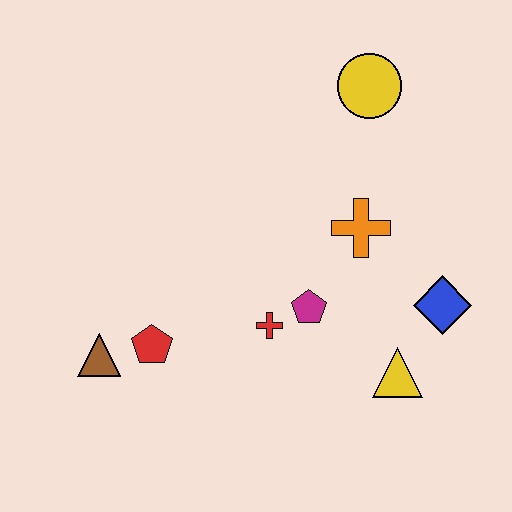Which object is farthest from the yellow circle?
The brown triangle is farthest from the yellow circle.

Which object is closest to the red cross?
The magenta pentagon is closest to the red cross.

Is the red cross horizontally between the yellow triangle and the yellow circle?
No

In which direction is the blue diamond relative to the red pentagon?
The blue diamond is to the right of the red pentagon.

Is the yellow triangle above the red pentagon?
No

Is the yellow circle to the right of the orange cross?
Yes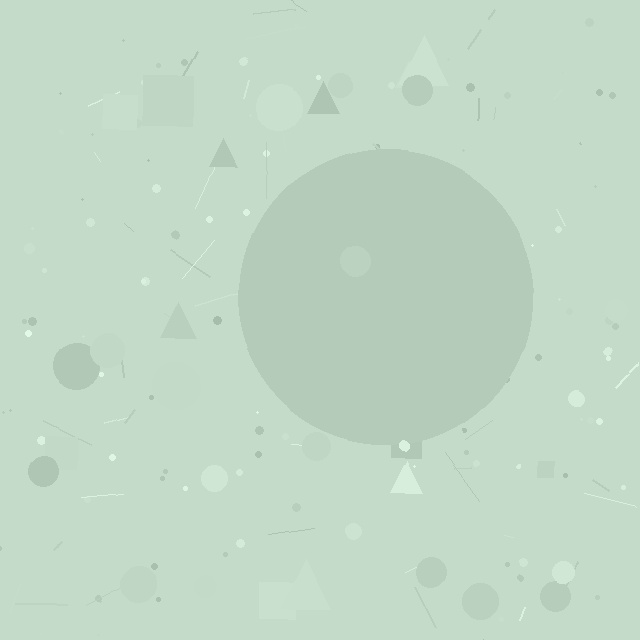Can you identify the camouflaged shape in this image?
The camouflaged shape is a circle.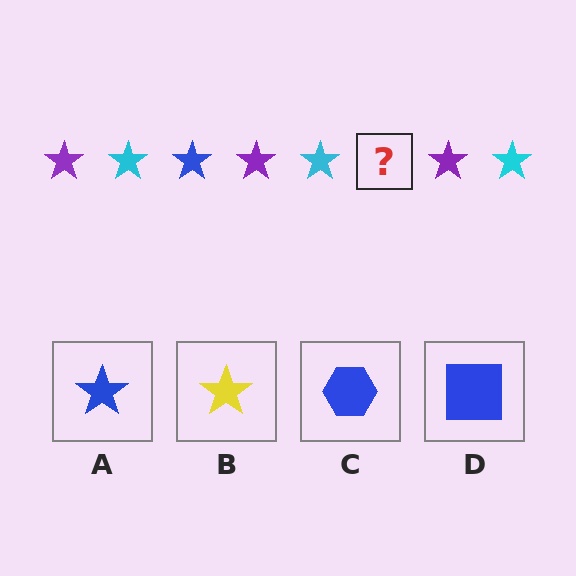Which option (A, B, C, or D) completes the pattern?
A.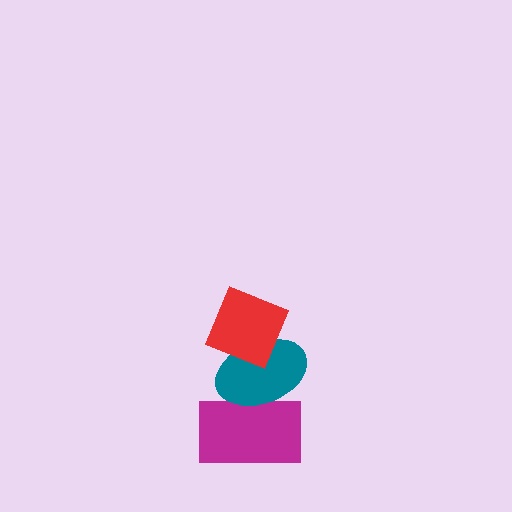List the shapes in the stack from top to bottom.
From top to bottom: the red diamond, the teal ellipse, the magenta rectangle.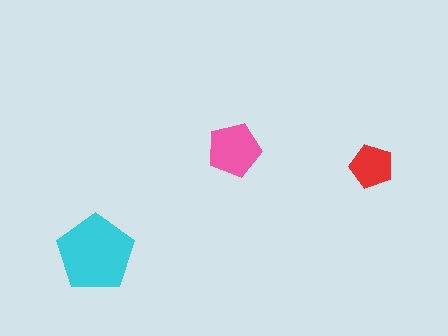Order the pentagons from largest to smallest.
the cyan one, the pink one, the red one.